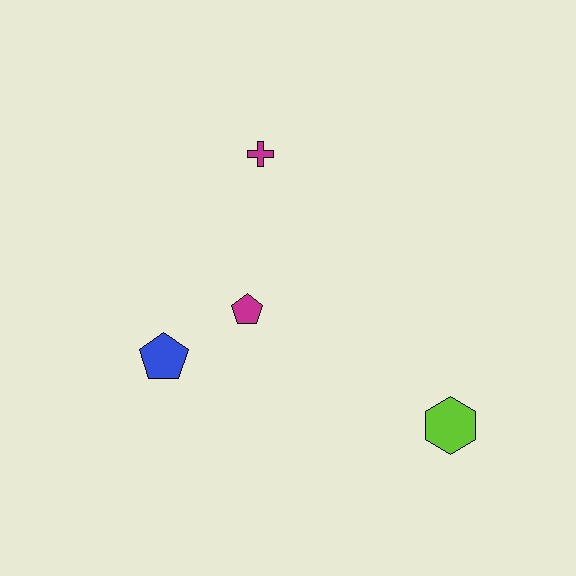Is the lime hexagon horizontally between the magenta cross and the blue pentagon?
No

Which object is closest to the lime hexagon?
The magenta pentagon is closest to the lime hexagon.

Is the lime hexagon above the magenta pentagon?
No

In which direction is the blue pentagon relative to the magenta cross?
The blue pentagon is below the magenta cross.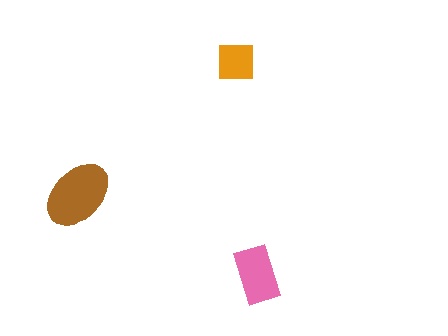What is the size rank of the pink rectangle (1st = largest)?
2nd.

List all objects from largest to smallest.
The brown ellipse, the pink rectangle, the orange square.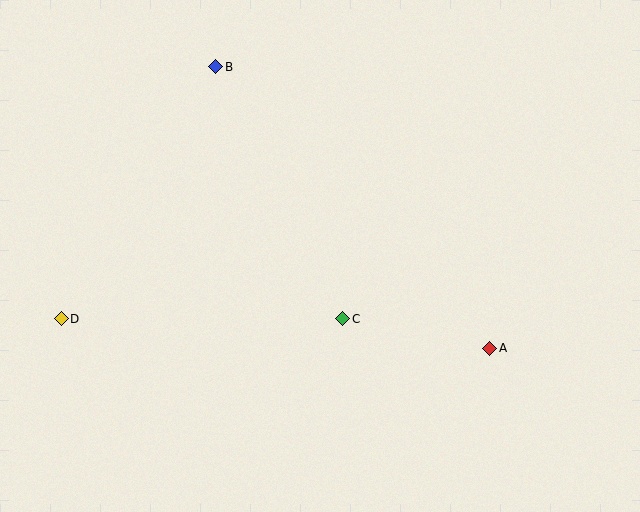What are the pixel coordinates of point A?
Point A is at (490, 348).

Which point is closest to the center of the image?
Point C at (343, 319) is closest to the center.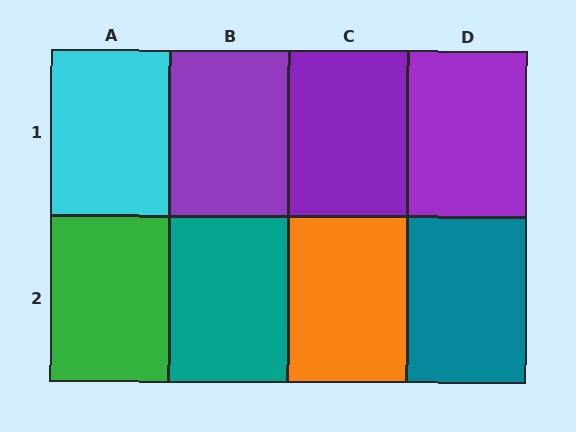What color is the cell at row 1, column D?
Purple.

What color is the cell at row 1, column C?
Purple.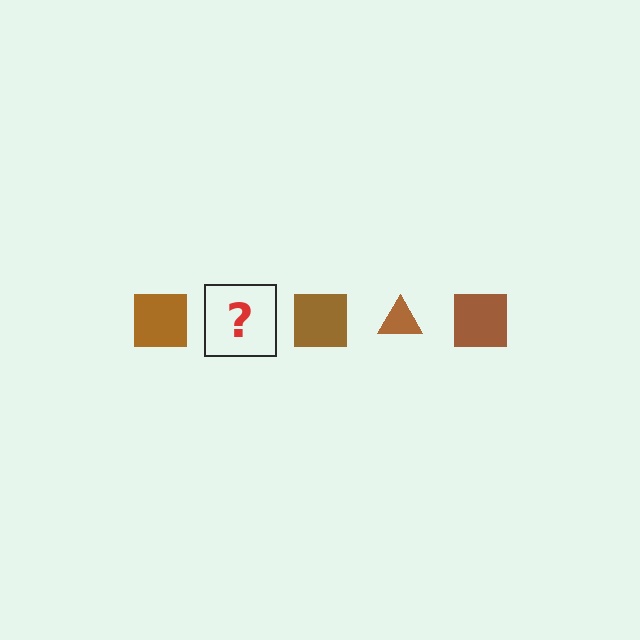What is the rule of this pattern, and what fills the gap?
The rule is that the pattern cycles through square, triangle shapes in brown. The gap should be filled with a brown triangle.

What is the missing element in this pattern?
The missing element is a brown triangle.